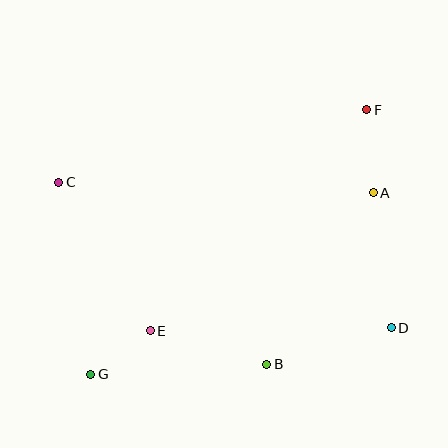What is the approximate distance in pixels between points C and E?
The distance between C and E is approximately 174 pixels.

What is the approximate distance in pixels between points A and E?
The distance between A and E is approximately 262 pixels.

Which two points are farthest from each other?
Points F and G are farthest from each other.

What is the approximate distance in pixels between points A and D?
The distance between A and D is approximately 136 pixels.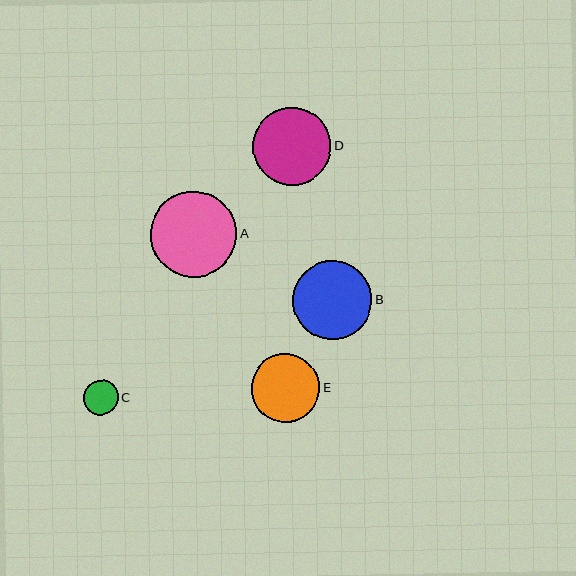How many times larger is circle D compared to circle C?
Circle D is approximately 2.2 times the size of circle C.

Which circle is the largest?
Circle A is the largest with a size of approximately 86 pixels.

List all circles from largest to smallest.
From largest to smallest: A, B, D, E, C.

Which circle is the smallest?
Circle C is the smallest with a size of approximately 35 pixels.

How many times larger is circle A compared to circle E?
Circle A is approximately 1.3 times the size of circle E.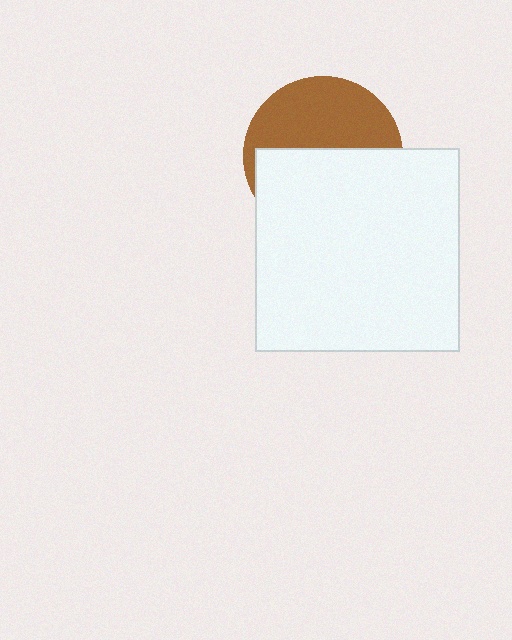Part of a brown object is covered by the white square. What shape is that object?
It is a circle.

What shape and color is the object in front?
The object in front is a white square.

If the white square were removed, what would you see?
You would see the complete brown circle.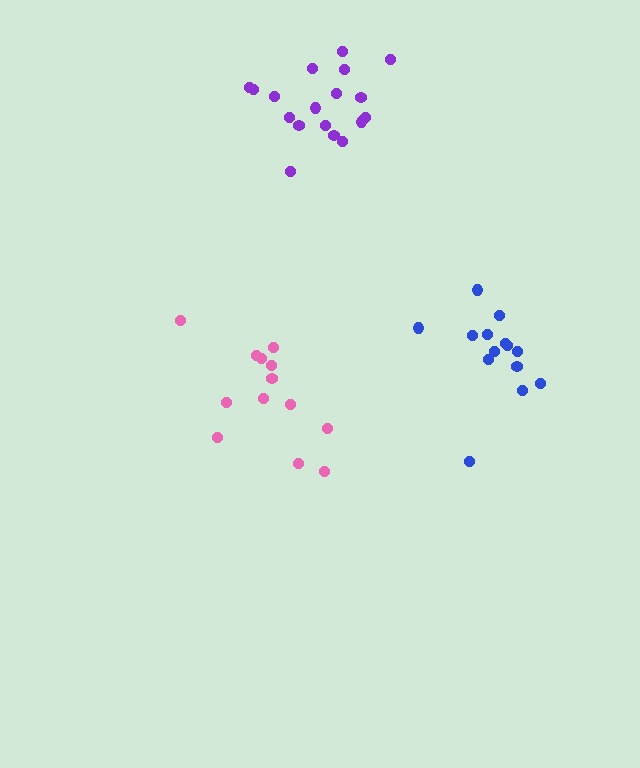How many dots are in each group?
Group 1: 14 dots, Group 2: 18 dots, Group 3: 13 dots (45 total).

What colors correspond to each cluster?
The clusters are colored: blue, purple, pink.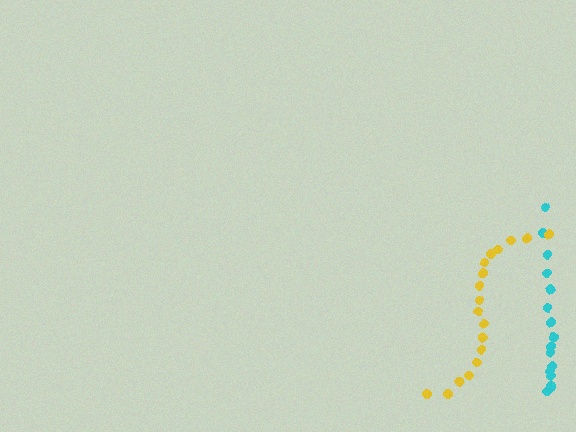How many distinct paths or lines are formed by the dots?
There are 2 distinct paths.